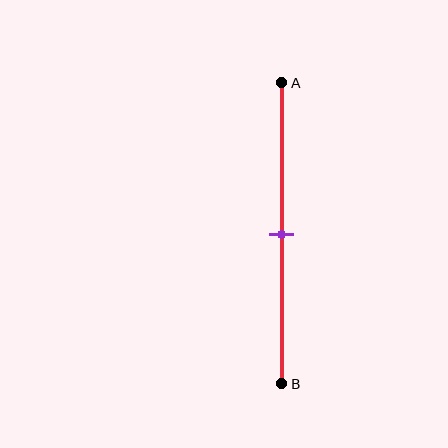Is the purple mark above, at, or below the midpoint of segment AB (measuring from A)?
The purple mark is approximately at the midpoint of segment AB.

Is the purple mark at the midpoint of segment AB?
Yes, the mark is approximately at the midpoint.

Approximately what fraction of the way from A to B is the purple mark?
The purple mark is approximately 50% of the way from A to B.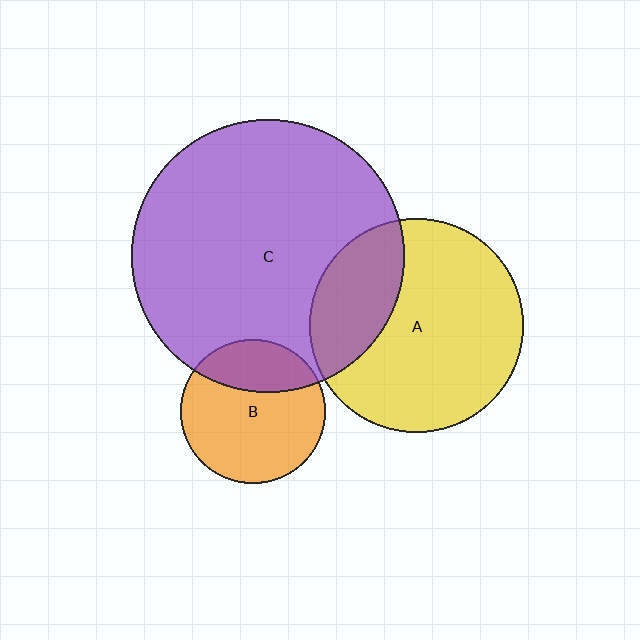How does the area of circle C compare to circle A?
Approximately 1.6 times.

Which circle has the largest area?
Circle C (purple).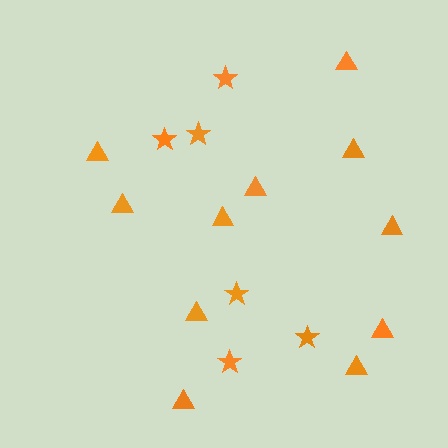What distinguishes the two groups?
There are 2 groups: one group of triangles (11) and one group of stars (6).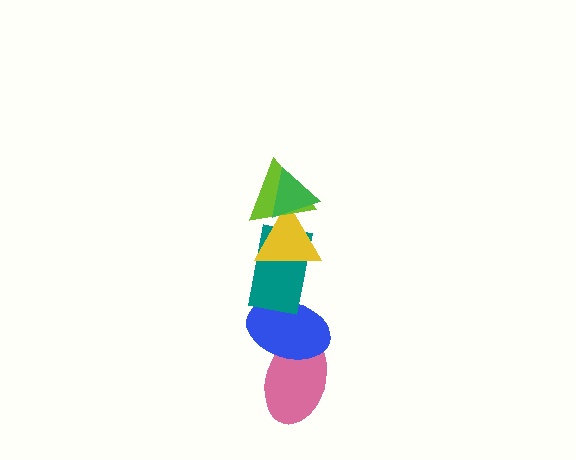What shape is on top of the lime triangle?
The green triangle is on top of the lime triangle.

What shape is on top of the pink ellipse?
The blue ellipse is on top of the pink ellipse.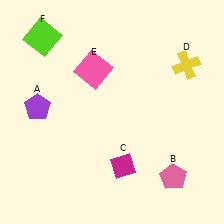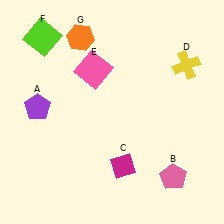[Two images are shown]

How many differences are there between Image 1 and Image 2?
There is 1 difference between the two images.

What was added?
An orange hexagon (G) was added in Image 2.